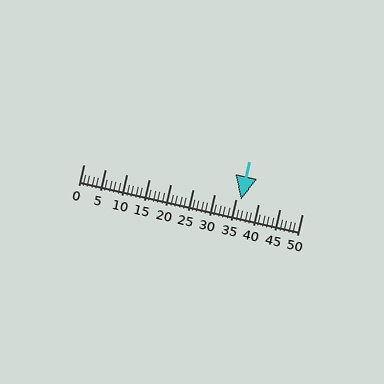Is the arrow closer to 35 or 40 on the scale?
The arrow is closer to 35.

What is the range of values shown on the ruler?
The ruler shows values from 0 to 50.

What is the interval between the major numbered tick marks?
The major tick marks are spaced 5 units apart.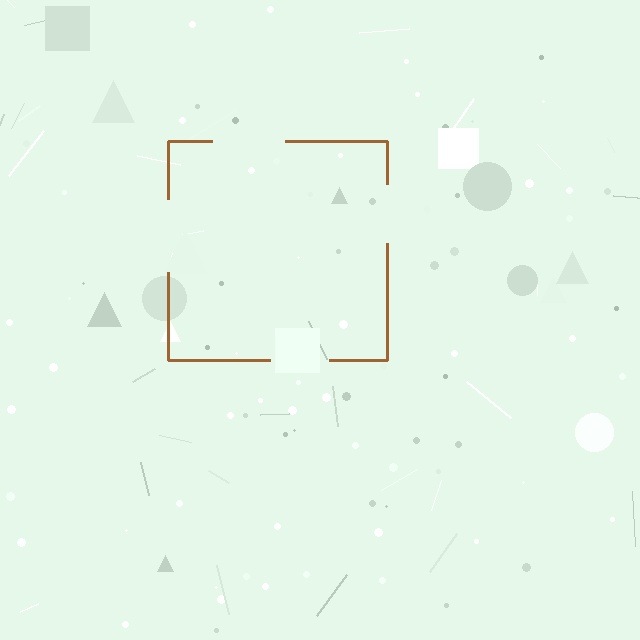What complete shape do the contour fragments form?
The contour fragments form a square.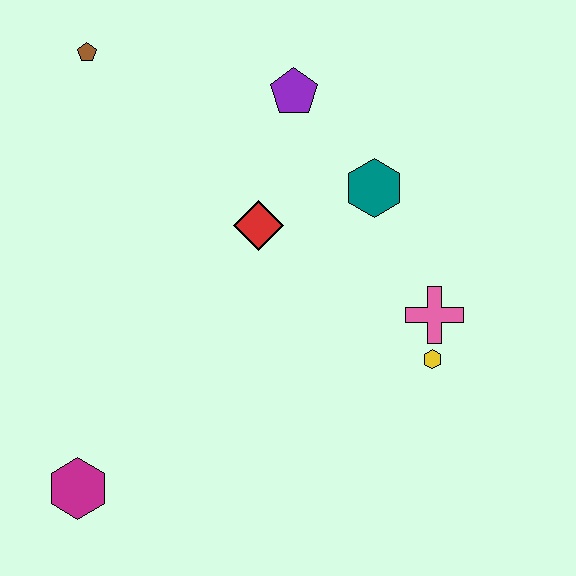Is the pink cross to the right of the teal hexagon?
Yes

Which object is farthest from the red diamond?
The magenta hexagon is farthest from the red diamond.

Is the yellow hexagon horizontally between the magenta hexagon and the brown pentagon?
No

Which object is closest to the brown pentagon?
The purple pentagon is closest to the brown pentagon.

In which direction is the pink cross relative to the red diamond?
The pink cross is to the right of the red diamond.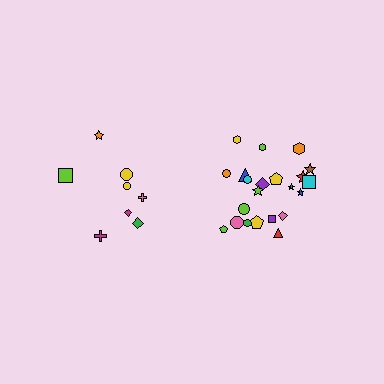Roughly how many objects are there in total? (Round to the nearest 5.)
Roughly 30 objects in total.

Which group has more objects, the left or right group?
The right group.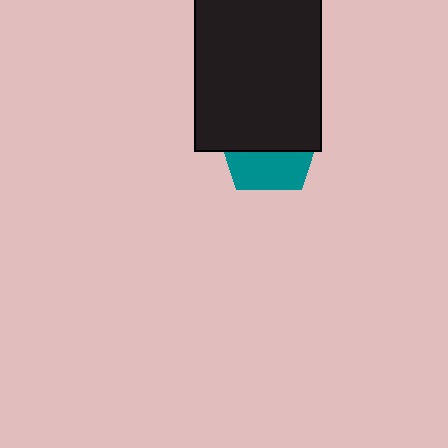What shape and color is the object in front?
The object in front is a black rectangle.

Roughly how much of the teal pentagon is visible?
A small part of it is visible (roughly 41%).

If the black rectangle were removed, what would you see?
You would see the complete teal pentagon.